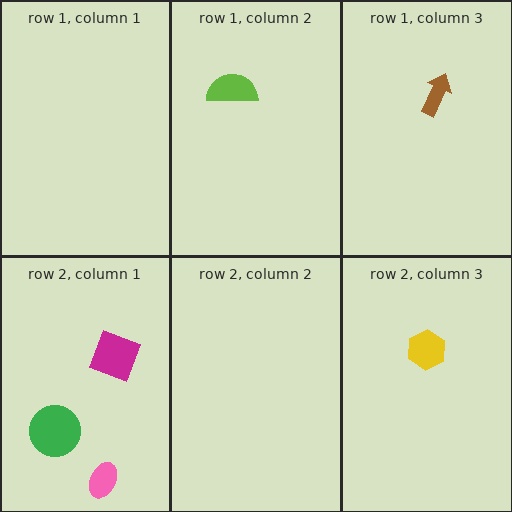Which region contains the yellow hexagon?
The row 2, column 3 region.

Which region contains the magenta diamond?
The row 2, column 1 region.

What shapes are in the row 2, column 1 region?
The green circle, the magenta diamond, the pink ellipse.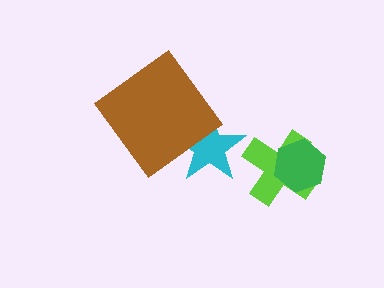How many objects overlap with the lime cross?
1 object overlaps with the lime cross.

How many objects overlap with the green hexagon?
1 object overlaps with the green hexagon.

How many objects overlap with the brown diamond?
1 object overlaps with the brown diamond.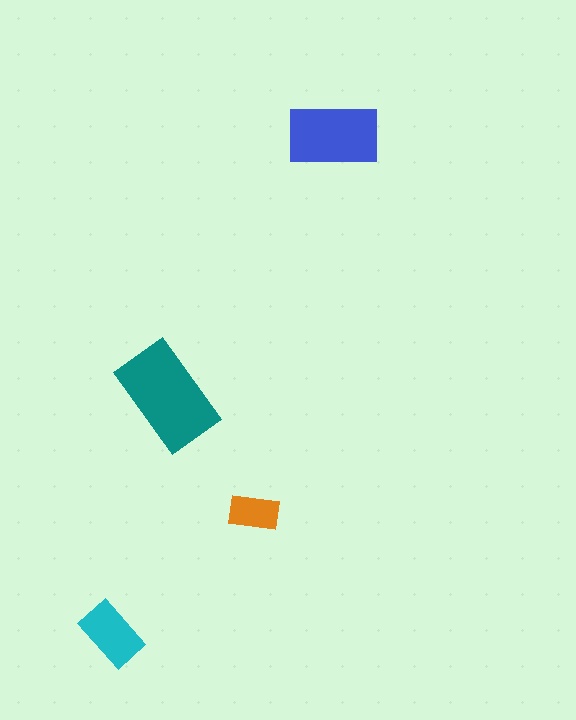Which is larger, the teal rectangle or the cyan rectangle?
The teal one.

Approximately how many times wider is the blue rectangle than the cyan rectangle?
About 1.5 times wider.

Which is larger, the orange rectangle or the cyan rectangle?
The cyan one.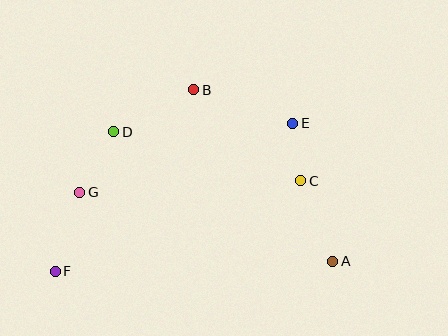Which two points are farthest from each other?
Points E and F are farthest from each other.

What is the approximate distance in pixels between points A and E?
The distance between A and E is approximately 143 pixels.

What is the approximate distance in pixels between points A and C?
The distance between A and C is approximately 87 pixels.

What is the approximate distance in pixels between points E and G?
The distance between E and G is approximately 224 pixels.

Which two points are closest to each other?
Points C and E are closest to each other.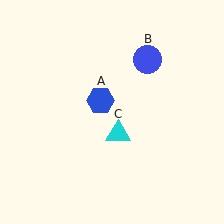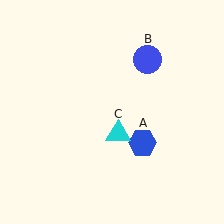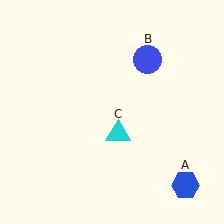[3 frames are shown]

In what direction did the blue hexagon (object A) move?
The blue hexagon (object A) moved down and to the right.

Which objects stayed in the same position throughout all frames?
Blue circle (object B) and cyan triangle (object C) remained stationary.